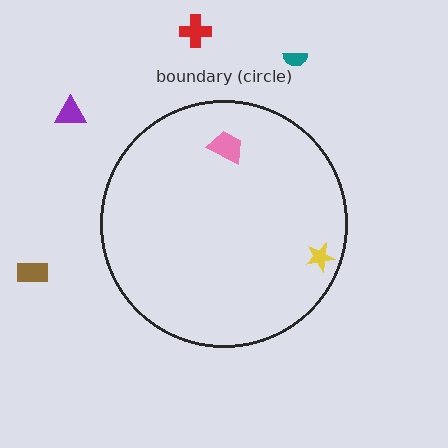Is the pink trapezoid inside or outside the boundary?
Inside.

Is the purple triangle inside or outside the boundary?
Outside.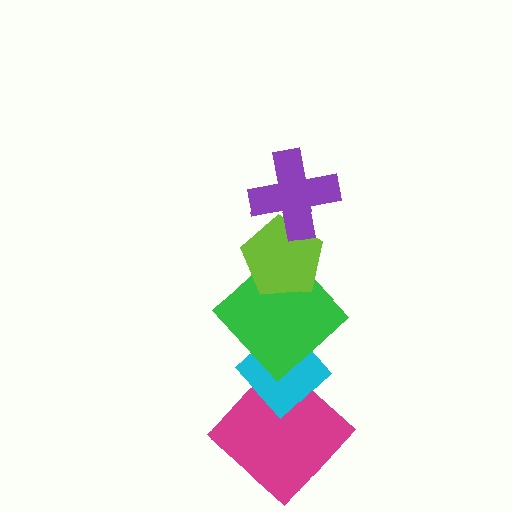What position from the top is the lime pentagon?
The lime pentagon is 2nd from the top.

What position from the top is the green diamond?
The green diamond is 3rd from the top.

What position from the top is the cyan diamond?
The cyan diamond is 4th from the top.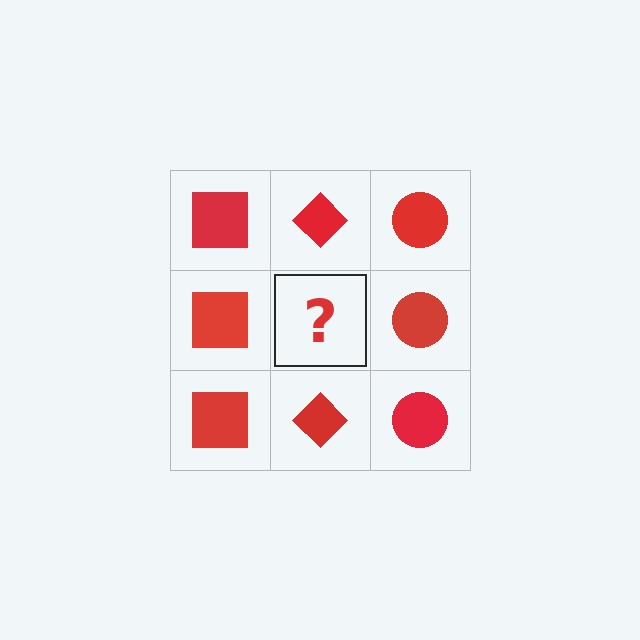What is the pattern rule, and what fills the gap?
The rule is that each column has a consistent shape. The gap should be filled with a red diamond.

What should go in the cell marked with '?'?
The missing cell should contain a red diamond.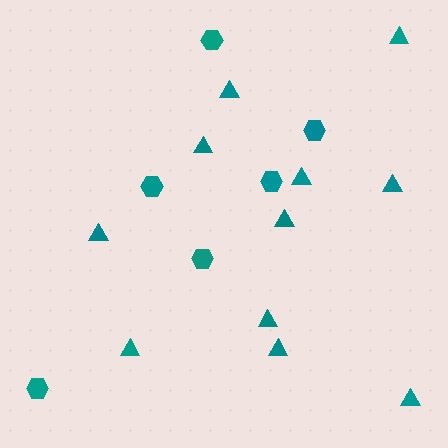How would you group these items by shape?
There are 2 groups: one group of triangles (11) and one group of hexagons (6).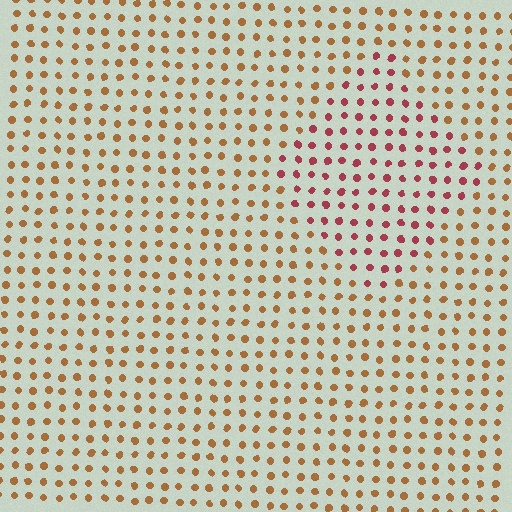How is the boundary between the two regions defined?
The boundary is defined purely by a slight shift in hue (about 39 degrees). Spacing, size, and orientation are identical on both sides.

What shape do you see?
I see a diamond.